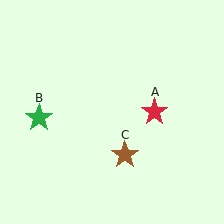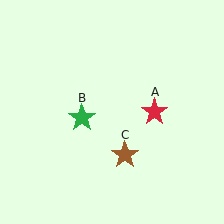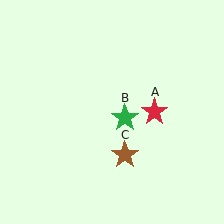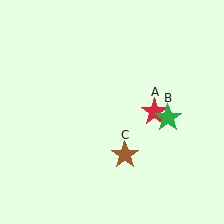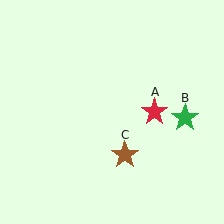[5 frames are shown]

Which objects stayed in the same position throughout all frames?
Red star (object A) and brown star (object C) remained stationary.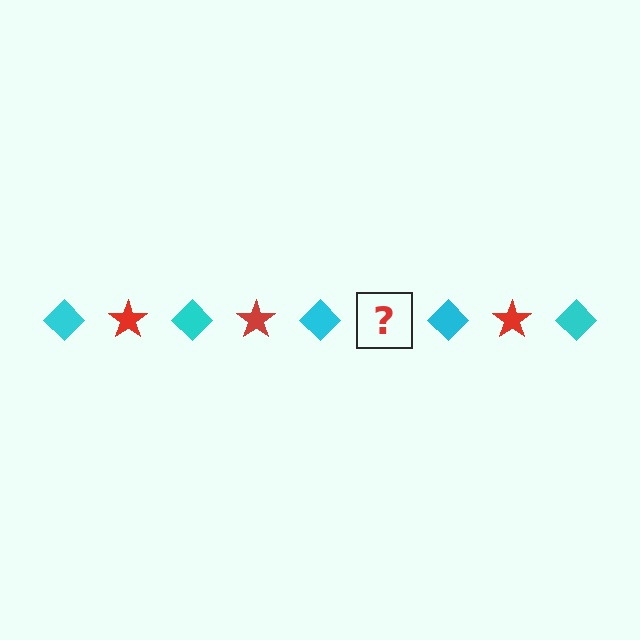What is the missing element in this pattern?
The missing element is a red star.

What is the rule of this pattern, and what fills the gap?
The rule is that the pattern alternates between cyan diamond and red star. The gap should be filled with a red star.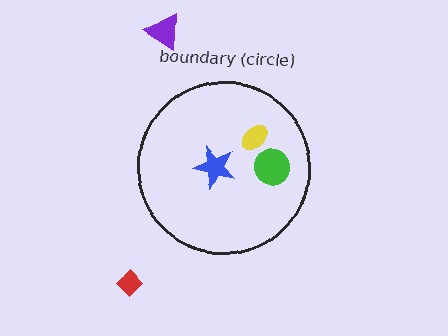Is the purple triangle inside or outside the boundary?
Outside.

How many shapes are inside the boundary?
3 inside, 2 outside.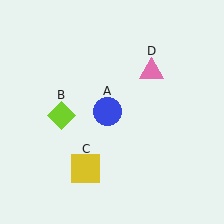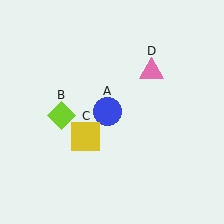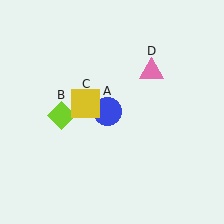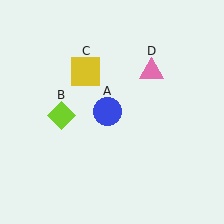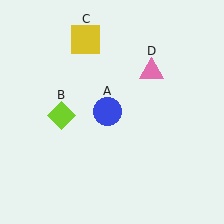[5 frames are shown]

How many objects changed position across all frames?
1 object changed position: yellow square (object C).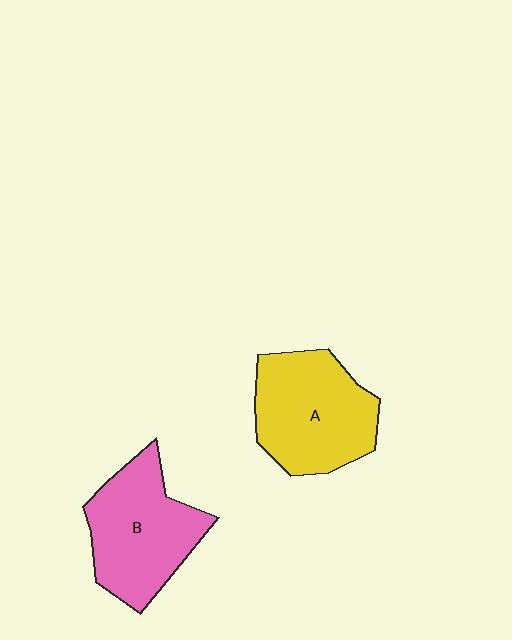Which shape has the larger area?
Shape A (yellow).